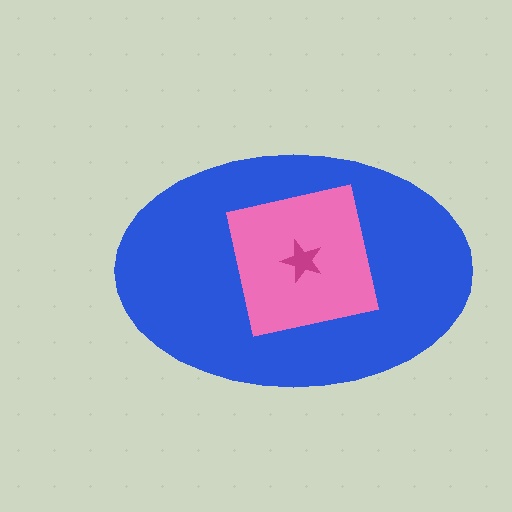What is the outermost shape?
The blue ellipse.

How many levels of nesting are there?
3.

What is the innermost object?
The magenta star.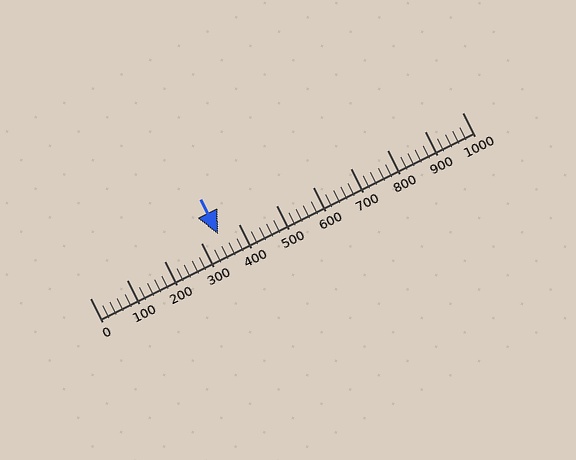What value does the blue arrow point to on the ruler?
The blue arrow points to approximately 346.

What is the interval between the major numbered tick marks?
The major tick marks are spaced 100 units apart.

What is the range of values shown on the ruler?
The ruler shows values from 0 to 1000.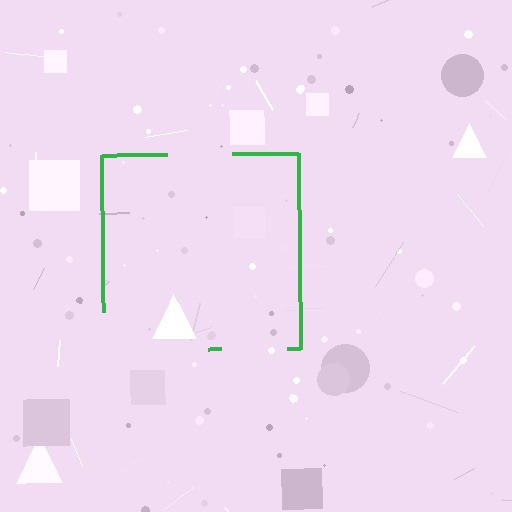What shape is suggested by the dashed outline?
The dashed outline suggests a square.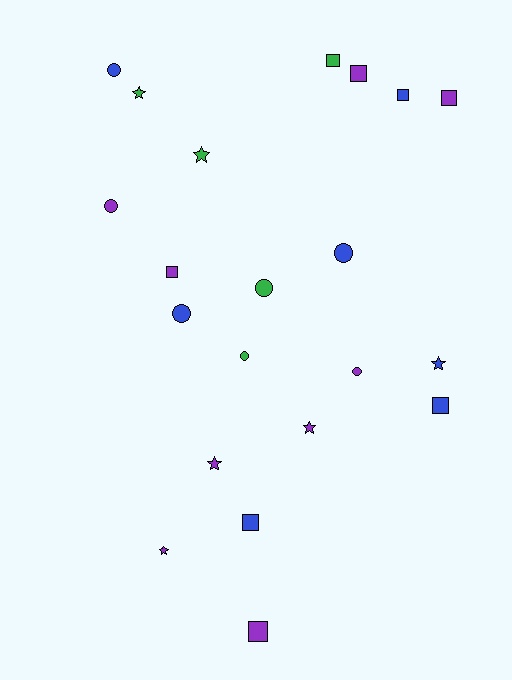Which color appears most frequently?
Purple, with 9 objects.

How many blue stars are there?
There is 1 blue star.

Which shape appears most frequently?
Square, with 8 objects.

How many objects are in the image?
There are 21 objects.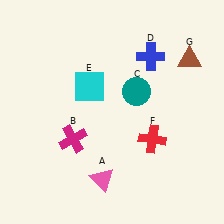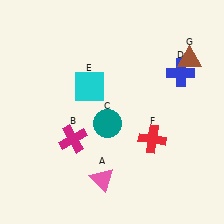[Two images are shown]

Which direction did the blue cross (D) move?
The blue cross (D) moved right.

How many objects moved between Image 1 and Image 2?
2 objects moved between the two images.